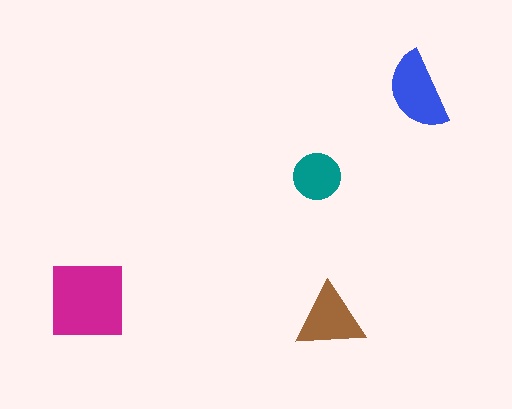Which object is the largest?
The magenta square.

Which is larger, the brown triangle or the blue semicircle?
The blue semicircle.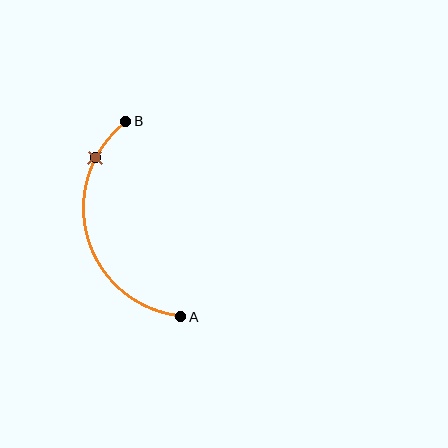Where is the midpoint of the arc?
The arc midpoint is the point on the curve farthest from the straight line joining A and B. It sits to the left of that line.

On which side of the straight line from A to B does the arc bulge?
The arc bulges to the left of the straight line connecting A and B.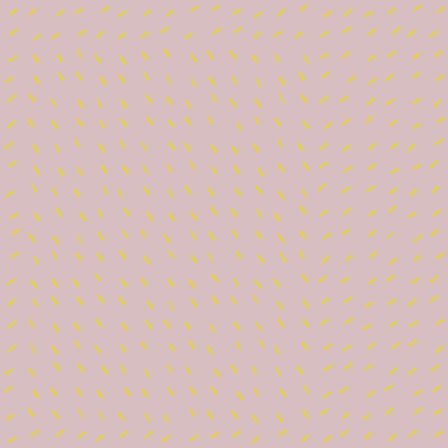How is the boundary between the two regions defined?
The boundary is defined purely by a change in line orientation (approximately 86 degrees difference). All lines are the same color and thickness.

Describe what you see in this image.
The image is filled with small yellow line segments. A rectangle region in the image has lines oriented differently from the surrounding lines, creating a visible texture boundary.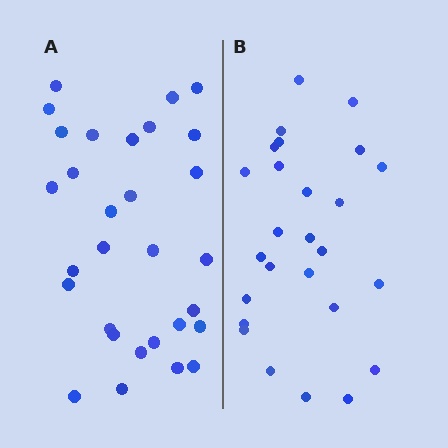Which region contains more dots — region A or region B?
Region A (the left region) has more dots.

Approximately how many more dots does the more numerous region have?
Region A has about 4 more dots than region B.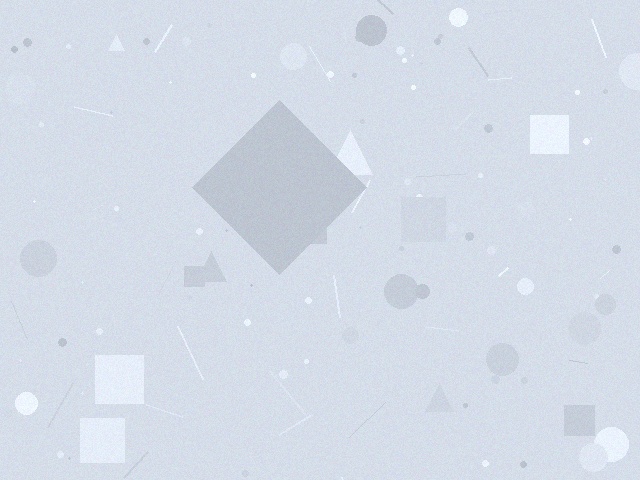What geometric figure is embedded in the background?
A diamond is embedded in the background.